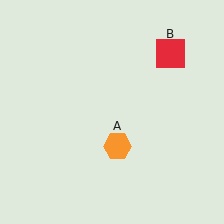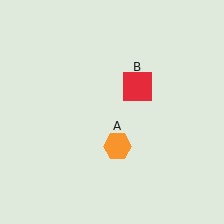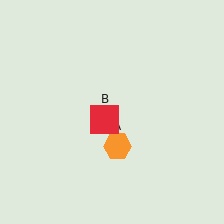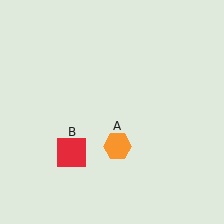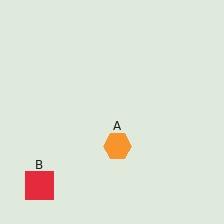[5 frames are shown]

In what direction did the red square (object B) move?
The red square (object B) moved down and to the left.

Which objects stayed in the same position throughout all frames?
Orange hexagon (object A) remained stationary.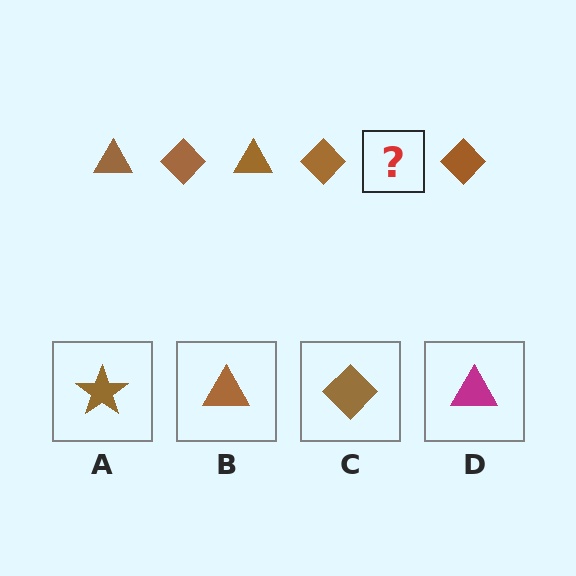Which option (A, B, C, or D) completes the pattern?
B.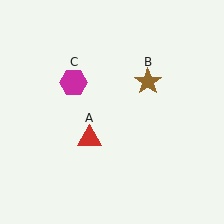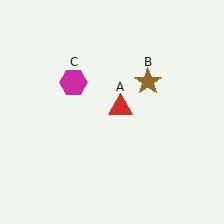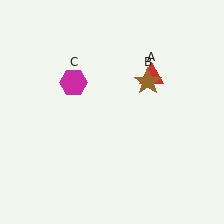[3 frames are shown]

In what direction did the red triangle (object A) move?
The red triangle (object A) moved up and to the right.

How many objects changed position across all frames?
1 object changed position: red triangle (object A).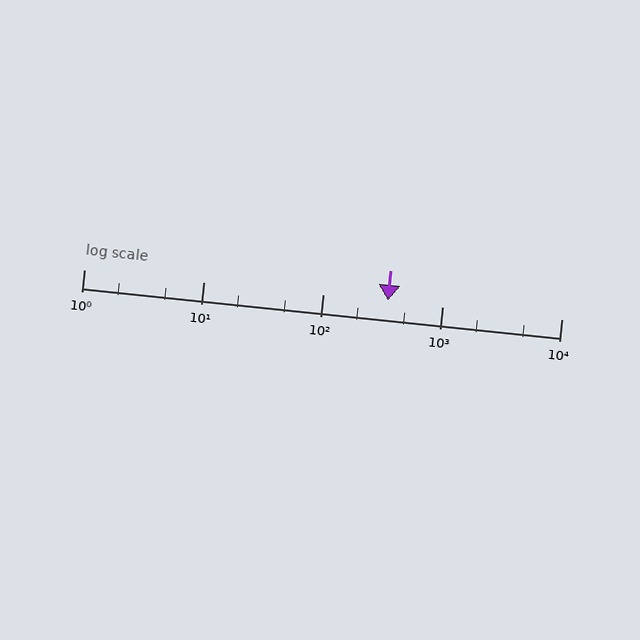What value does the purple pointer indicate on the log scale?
The pointer indicates approximately 350.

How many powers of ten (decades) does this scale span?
The scale spans 4 decades, from 1 to 10000.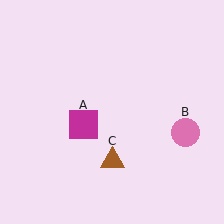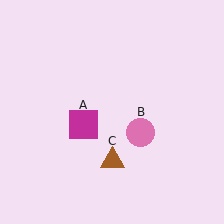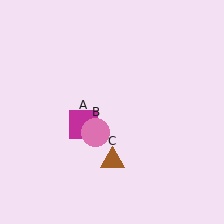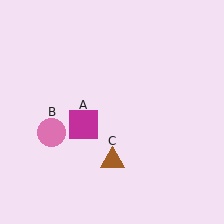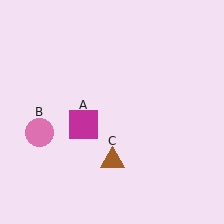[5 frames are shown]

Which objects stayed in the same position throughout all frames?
Magenta square (object A) and brown triangle (object C) remained stationary.